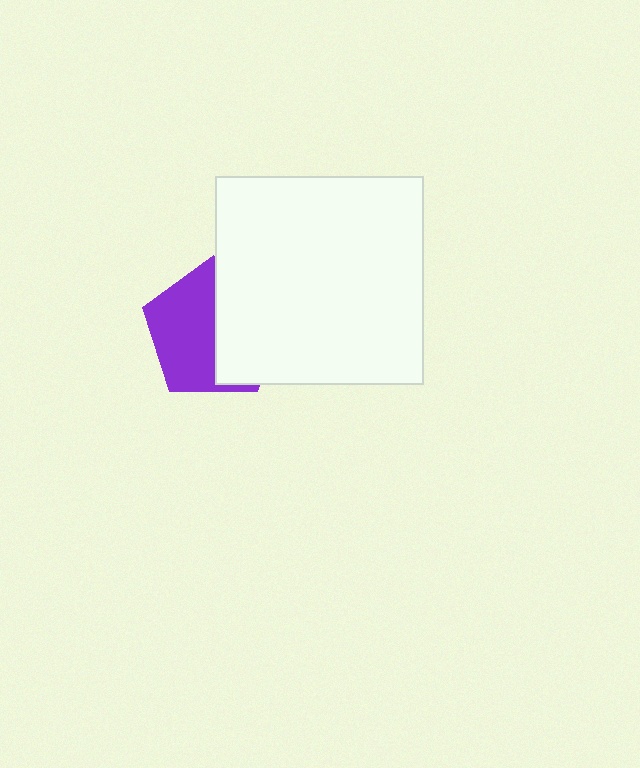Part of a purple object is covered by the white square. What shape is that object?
It is a pentagon.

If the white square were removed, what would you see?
You would see the complete purple pentagon.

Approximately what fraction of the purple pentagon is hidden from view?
Roughly 46% of the purple pentagon is hidden behind the white square.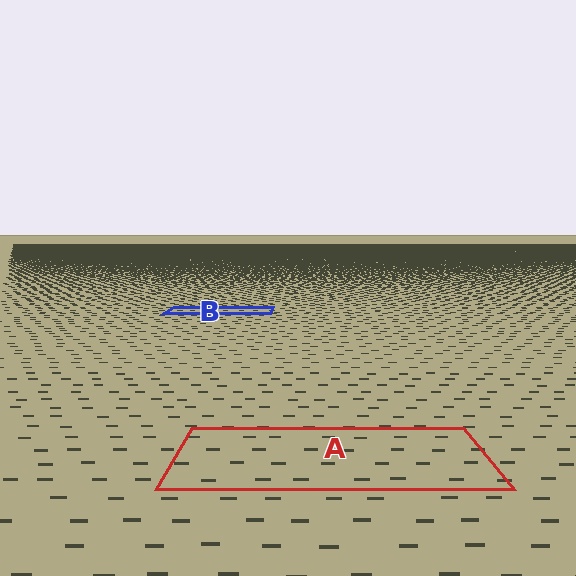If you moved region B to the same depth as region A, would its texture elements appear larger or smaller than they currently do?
They would appear larger. At a closer depth, the same texture elements are projected at a bigger on-screen size.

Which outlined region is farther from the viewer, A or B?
Region B is farther from the viewer — the texture elements inside it appear smaller and more densely packed.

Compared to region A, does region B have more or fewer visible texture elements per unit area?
Region B has more texture elements per unit area — they are packed more densely because it is farther away.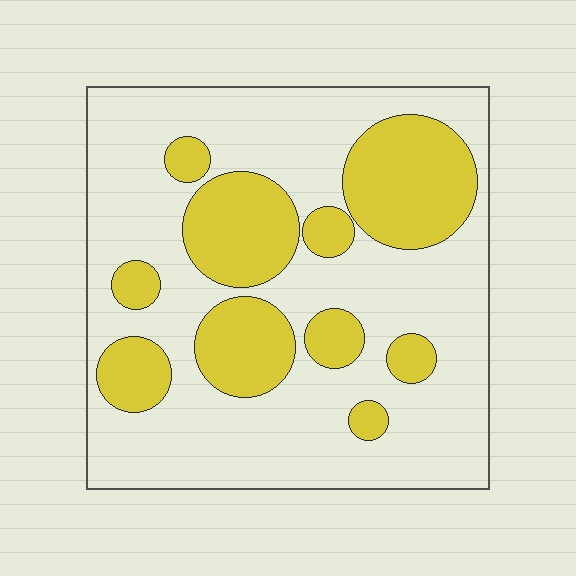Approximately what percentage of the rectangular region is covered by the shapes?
Approximately 30%.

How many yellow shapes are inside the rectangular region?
10.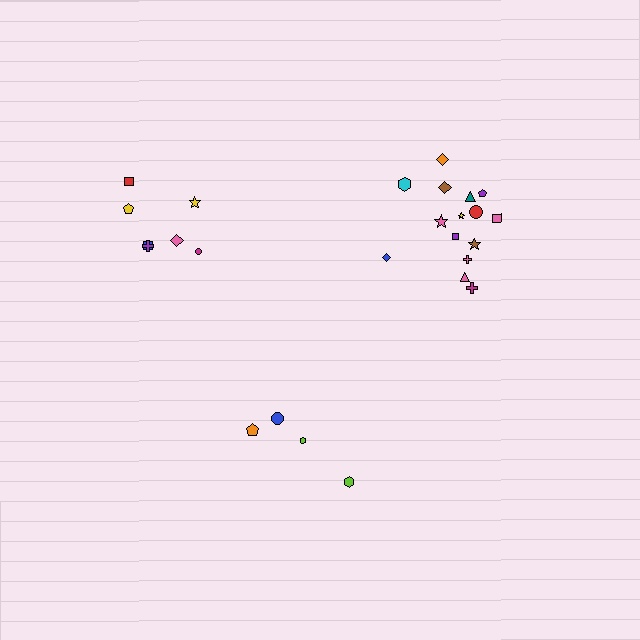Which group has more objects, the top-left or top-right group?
The top-right group.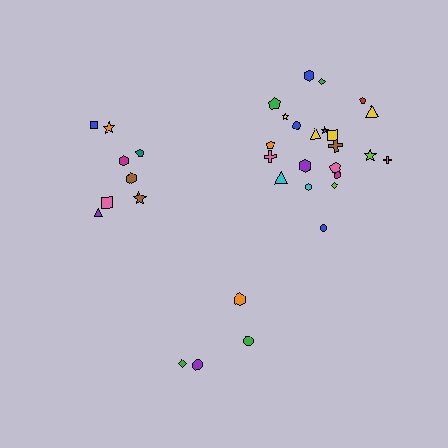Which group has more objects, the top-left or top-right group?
The top-right group.